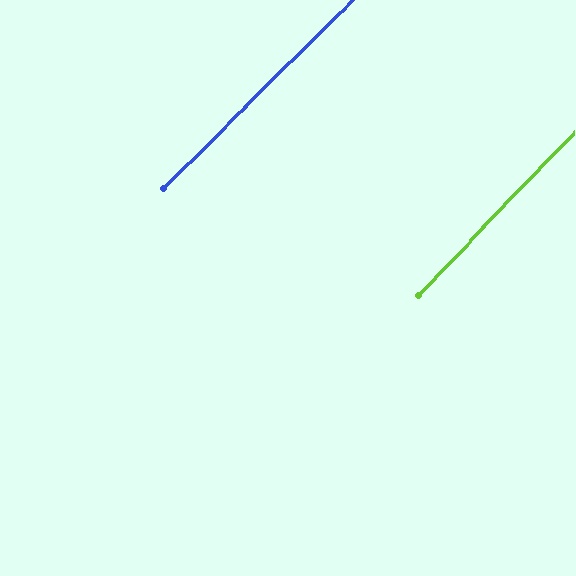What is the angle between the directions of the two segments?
Approximately 1 degree.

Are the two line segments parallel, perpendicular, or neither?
Parallel — their directions differ by only 1.4°.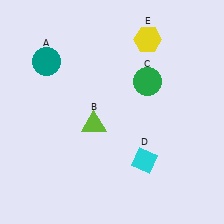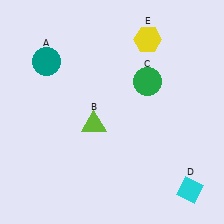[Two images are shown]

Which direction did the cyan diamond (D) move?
The cyan diamond (D) moved right.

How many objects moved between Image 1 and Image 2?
1 object moved between the two images.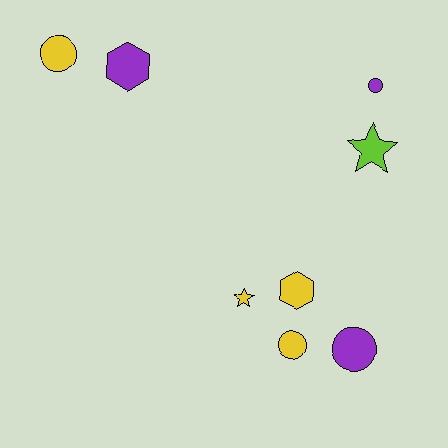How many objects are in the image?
There are 8 objects.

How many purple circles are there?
There are 2 purple circles.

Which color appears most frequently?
Yellow, with 4 objects.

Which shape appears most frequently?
Circle, with 4 objects.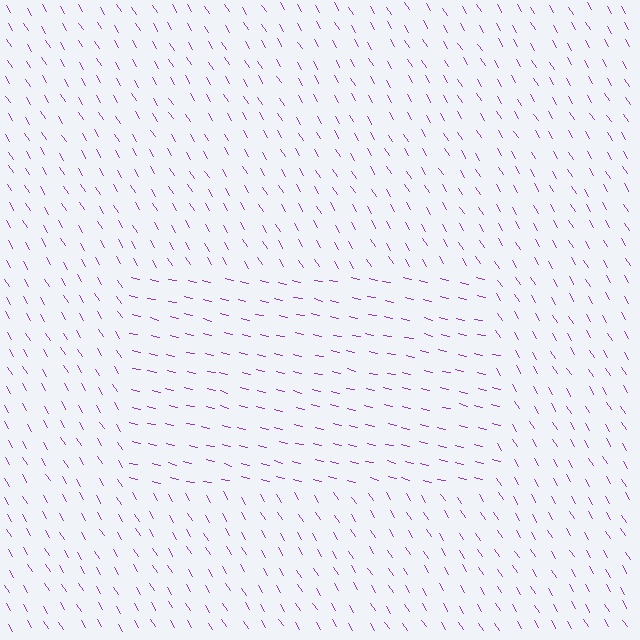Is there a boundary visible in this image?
Yes, there is a texture boundary formed by a change in line orientation.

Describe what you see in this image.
The image is filled with small purple line segments. A rectangle region in the image has lines oriented differently from the surrounding lines, creating a visible texture boundary.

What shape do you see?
I see a rectangle.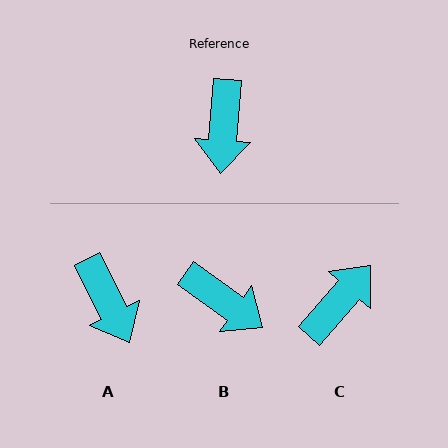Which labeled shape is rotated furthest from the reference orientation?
C, about 144 degrees away.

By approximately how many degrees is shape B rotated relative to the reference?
Approximately 59 degrees counter-clockwise.